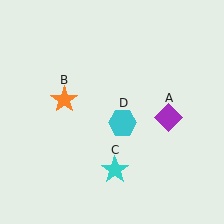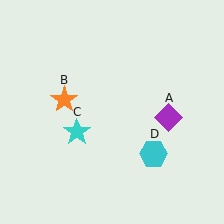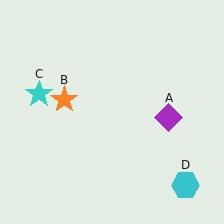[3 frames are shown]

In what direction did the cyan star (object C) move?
The cyan star (object C) moved up and to the left.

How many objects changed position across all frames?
2 objects changed position: cyan star (object C), cyan hexagon (object D).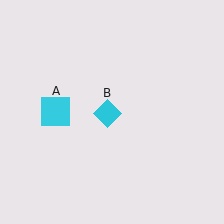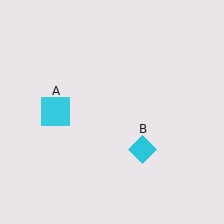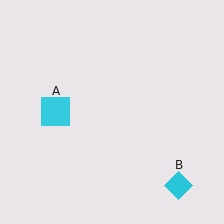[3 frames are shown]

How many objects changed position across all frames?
1 object changed position: cyan diamond (object B).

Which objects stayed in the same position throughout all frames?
Cyan square (object A) remained stationary.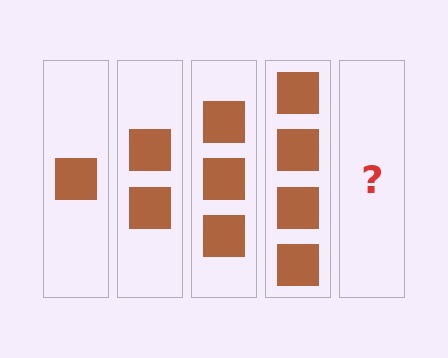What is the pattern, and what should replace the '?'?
The pattern is that each step adds one more square. The '?' should be 5 squares.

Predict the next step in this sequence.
The next step is 5 squares.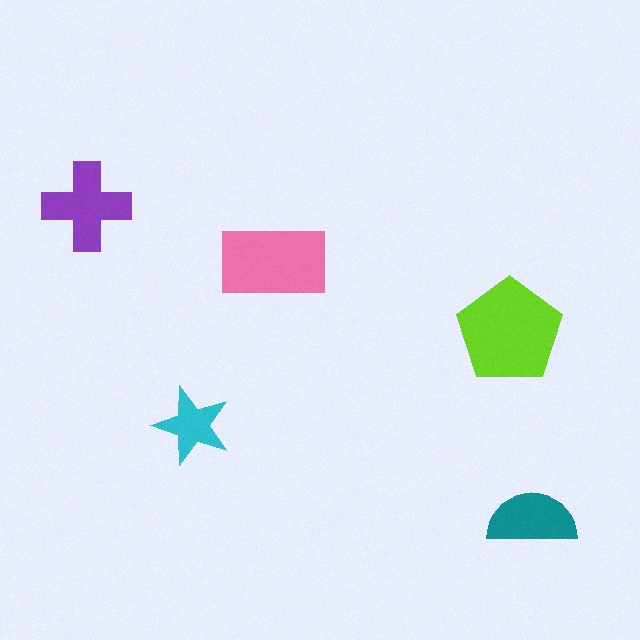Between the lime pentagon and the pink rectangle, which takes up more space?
The lime pentagon.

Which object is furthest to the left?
The purple cross is leftmost.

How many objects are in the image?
There are 5 objects in the image.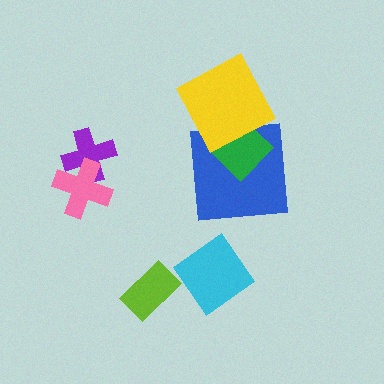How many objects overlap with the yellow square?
2 objects overlap with the yellow square.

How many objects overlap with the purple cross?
1 object overlaps with the purple cross.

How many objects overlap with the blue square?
2 objects overlap with the blue square.